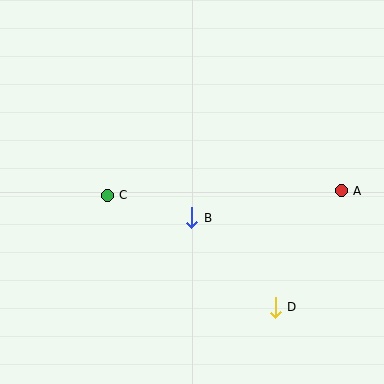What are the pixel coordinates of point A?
Point A is at (341, 191).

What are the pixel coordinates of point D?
Point D is at (275, 307).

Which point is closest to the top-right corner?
Point A is closest to the top-right corner.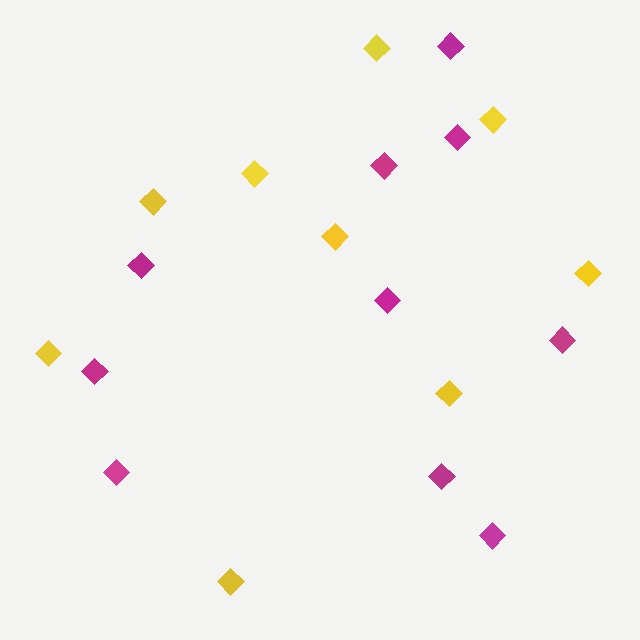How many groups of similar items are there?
There are 2 groups: one group of magenta diamonds (10) and one group of yellow diamonds (9).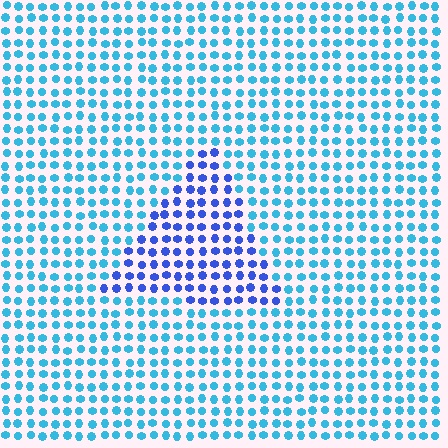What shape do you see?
I see a triangle.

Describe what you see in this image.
The image is filled with small cyan elements in a uniform arrangement. A triangle-shaped region is visible where the elements are tinted to a slightly different hue, forming a subtle color boundary.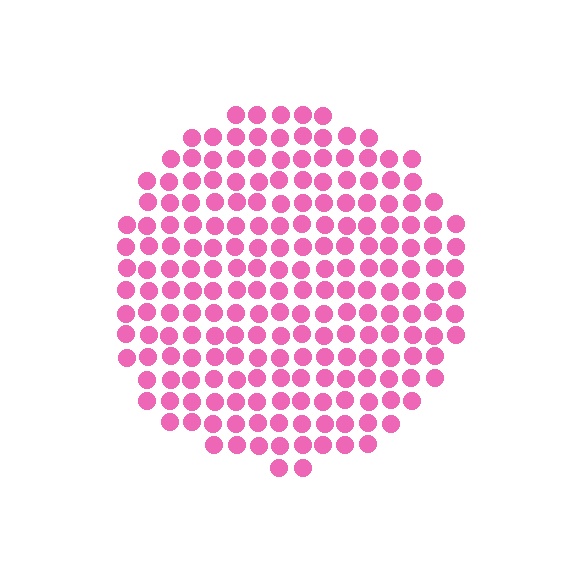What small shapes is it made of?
It is made of small circles.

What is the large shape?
The large shape is a circle.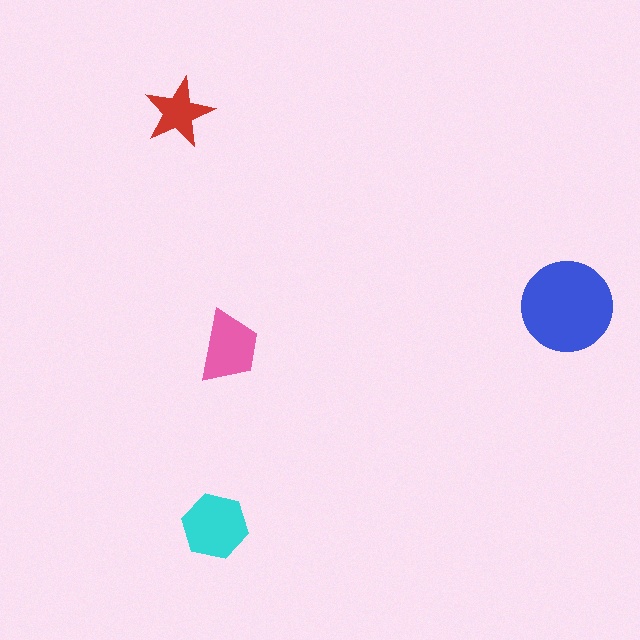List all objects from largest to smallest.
The blue circle, the cyan hexagon, the pink trapezoid, the red star.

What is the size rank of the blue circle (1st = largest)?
1st.